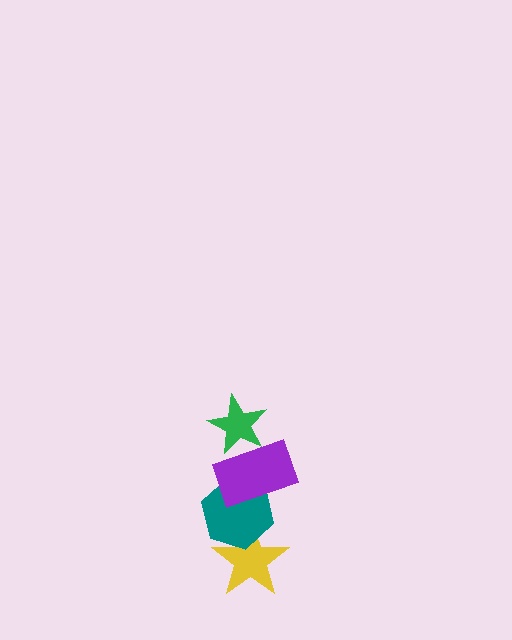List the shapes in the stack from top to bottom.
From top to bottom: the green star, the purple rectangle, the teal hexagon, the yellow star.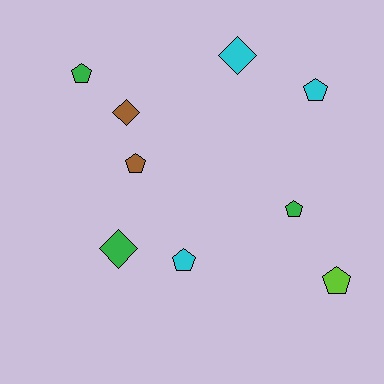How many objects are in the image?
There are 9 objects.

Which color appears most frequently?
Cyan, with 3 objects.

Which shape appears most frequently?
Pentagon, with 6 objects.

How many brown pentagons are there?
There is 1 brown pentagon.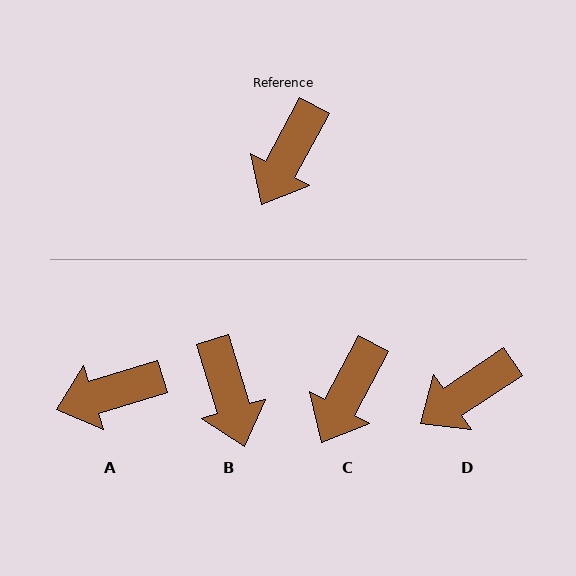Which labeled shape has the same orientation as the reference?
C.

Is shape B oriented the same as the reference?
No, it is off by about 45 degrees.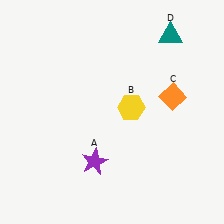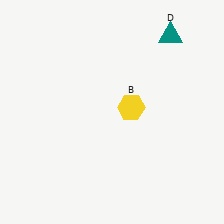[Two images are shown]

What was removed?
The purple star (A), the orange diamond (C) were removed in Image 2.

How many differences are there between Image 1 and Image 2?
There are 2 differences between the two images.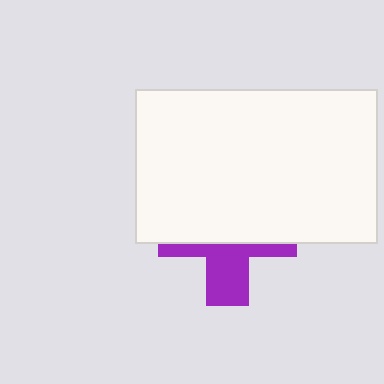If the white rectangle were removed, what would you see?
You would see the complete purple cross.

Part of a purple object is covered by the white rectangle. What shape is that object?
It is a cross.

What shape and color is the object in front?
The object in front is a white rectangle.